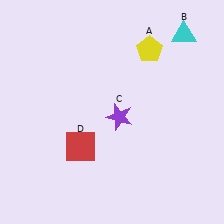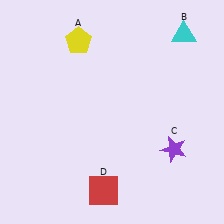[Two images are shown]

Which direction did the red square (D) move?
The red square (D) moved down.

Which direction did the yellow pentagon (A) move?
The yellow pentagon (A) moved left.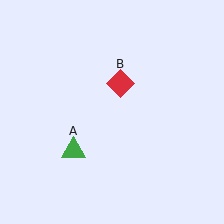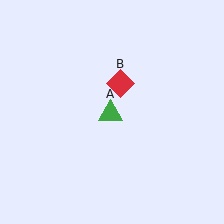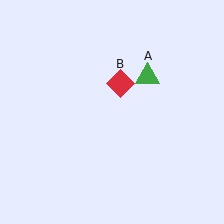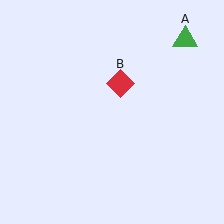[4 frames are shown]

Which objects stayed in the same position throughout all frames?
Red diamond (object B) remained stationary.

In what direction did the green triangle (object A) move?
The green triangle (object A) moved up and to the right.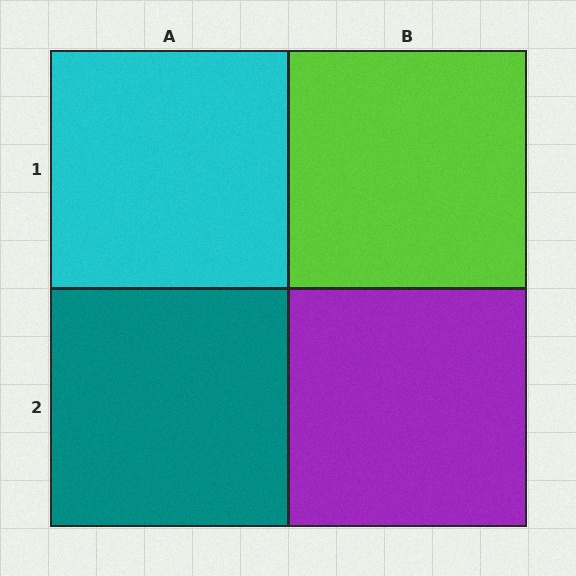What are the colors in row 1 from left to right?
Cyan, lime.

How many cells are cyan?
1 cell is cyan.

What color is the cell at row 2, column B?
Purple.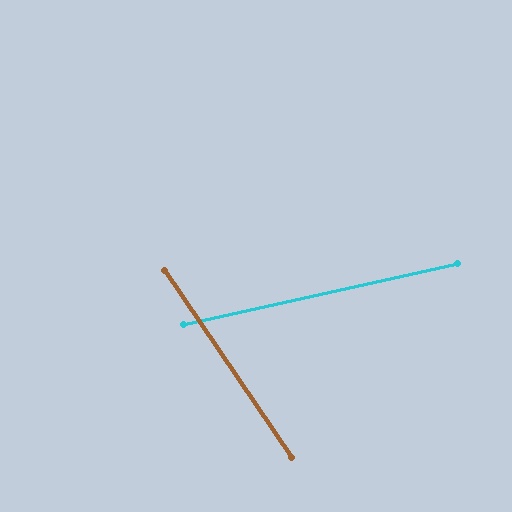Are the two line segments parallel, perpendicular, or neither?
Neither parallel nor perpendicular — they differ by about 68°.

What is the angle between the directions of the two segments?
Approximately 68 degrees.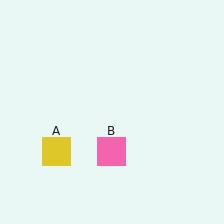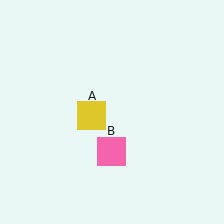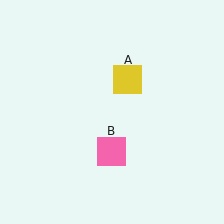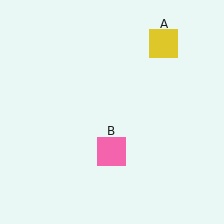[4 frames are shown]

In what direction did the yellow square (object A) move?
The yellow square (object A) moved up and to the right.